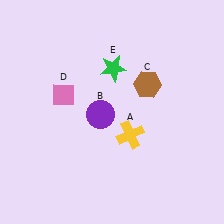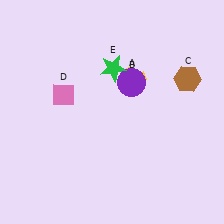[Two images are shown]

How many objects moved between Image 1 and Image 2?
3 objects moved between the two images.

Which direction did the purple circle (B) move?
The purple circle (B) moved right.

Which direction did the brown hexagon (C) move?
The brown hexagon (C) moved right.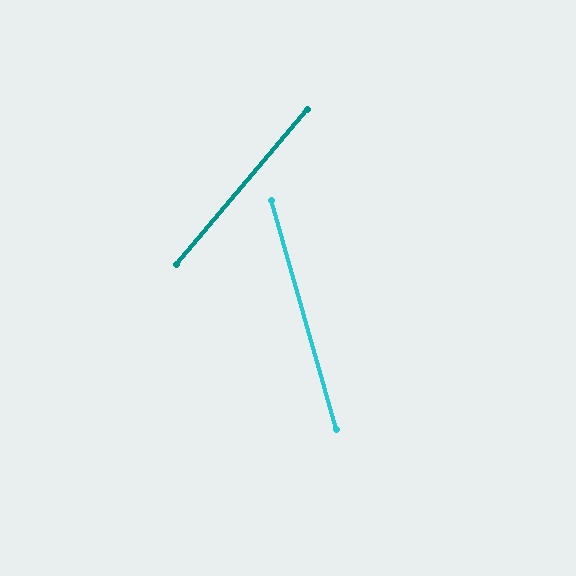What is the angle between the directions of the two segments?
Approximately 56 degrees.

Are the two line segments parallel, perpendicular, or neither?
Neither parallel nor perpendicular — they differ by about 56°.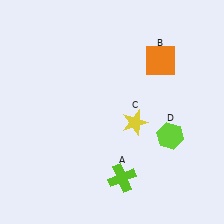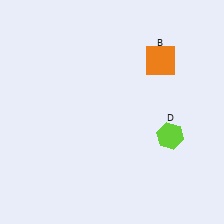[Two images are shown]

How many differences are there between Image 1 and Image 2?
There are 2 differences between the two images.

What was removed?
The yellow star (C), the lime cross (A) were removed in Image 2.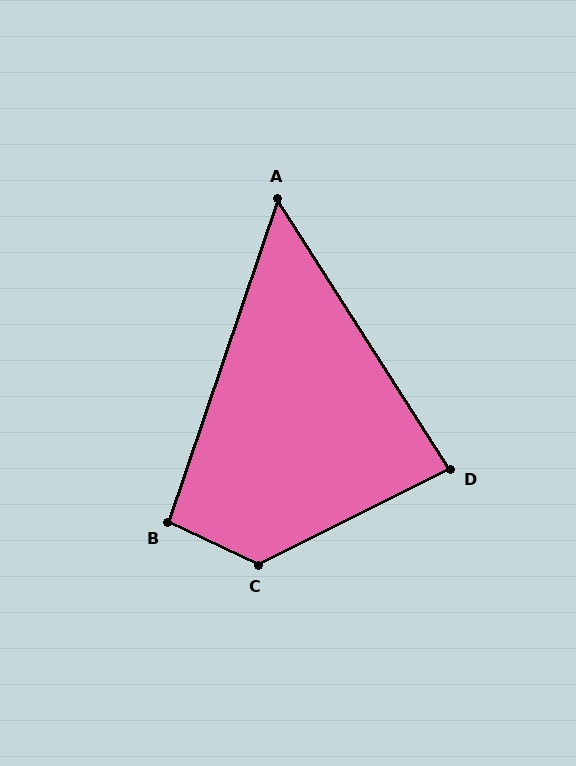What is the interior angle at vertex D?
Approximately 84 degrees (acute).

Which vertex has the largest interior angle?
C, at approximately 129 degrees.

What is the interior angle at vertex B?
Approximately 96 degrees (obtuse).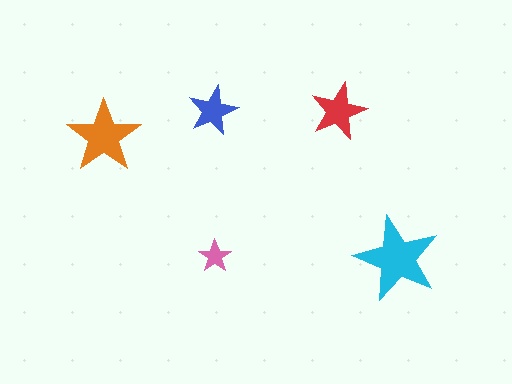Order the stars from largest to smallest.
the cyan one, the orange one, the red one, the blue one, the pink one.